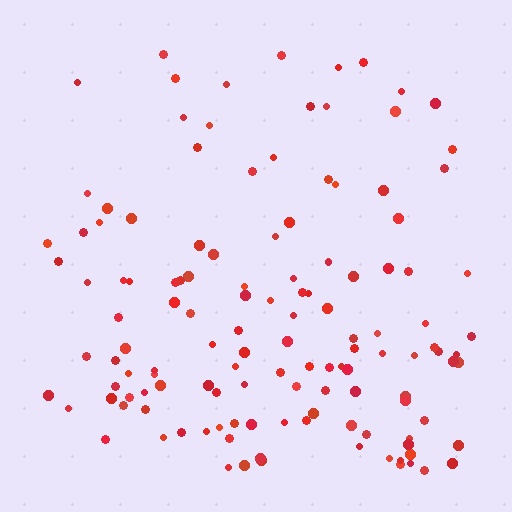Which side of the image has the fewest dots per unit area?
The top.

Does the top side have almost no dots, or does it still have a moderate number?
Still a moderate number, just noticeably fewer than the bottom.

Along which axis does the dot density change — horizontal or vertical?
Vertical.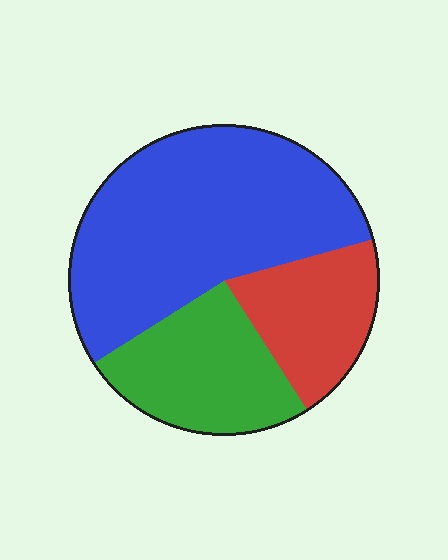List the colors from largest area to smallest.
From largest to smallest: blue, green, red.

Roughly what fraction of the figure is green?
Green takes up less than a quarter of the figure.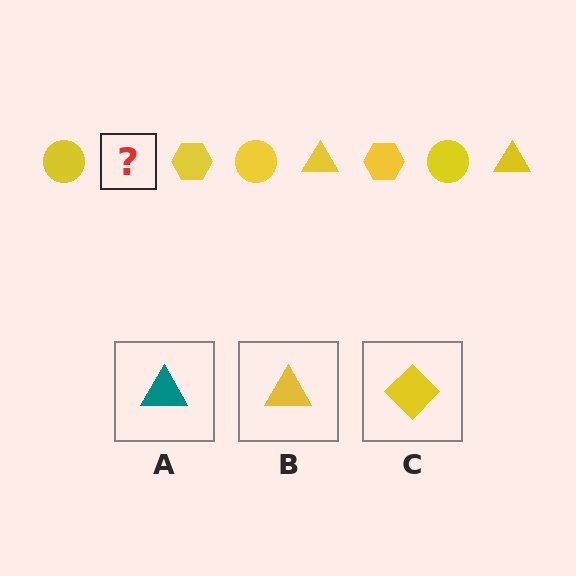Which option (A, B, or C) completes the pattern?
B.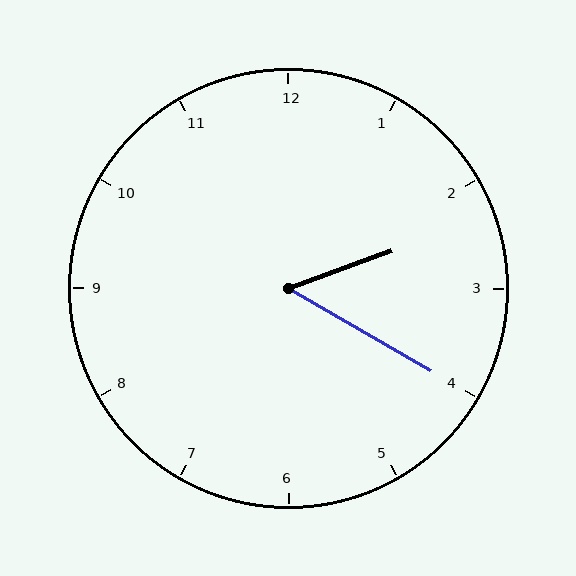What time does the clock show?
2:20.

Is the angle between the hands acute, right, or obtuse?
It is acute.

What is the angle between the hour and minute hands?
Approximately 50 degrees.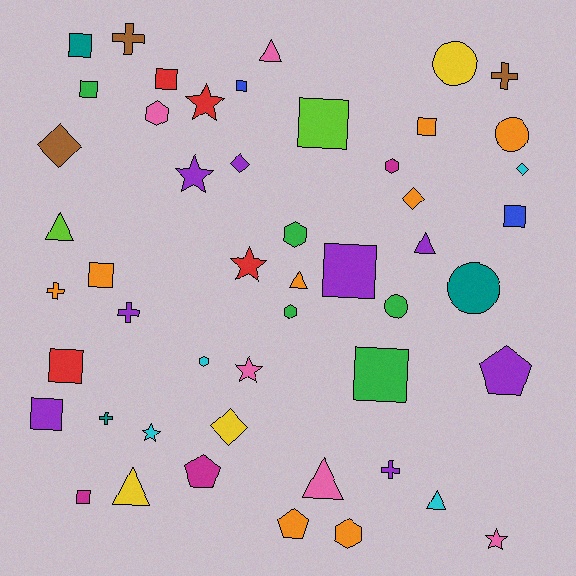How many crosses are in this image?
There are 6 crosses.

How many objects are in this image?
There are 50 objects.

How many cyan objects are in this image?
There are 4 cyan objects.